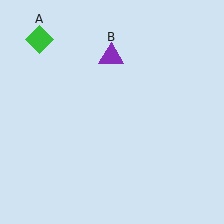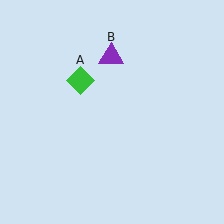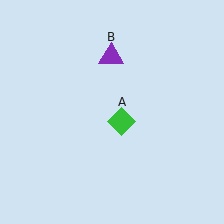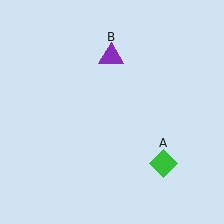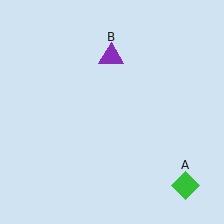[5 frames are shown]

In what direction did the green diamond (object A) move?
The green diamond (object A) moved down and to the right.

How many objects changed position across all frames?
1 object changed position: green diamond (object A).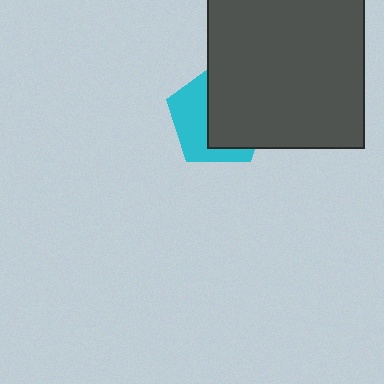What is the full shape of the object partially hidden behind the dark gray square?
The partially hidden object is a cyan pentagon.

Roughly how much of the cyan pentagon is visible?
A small part of it is visible (roughly 43%).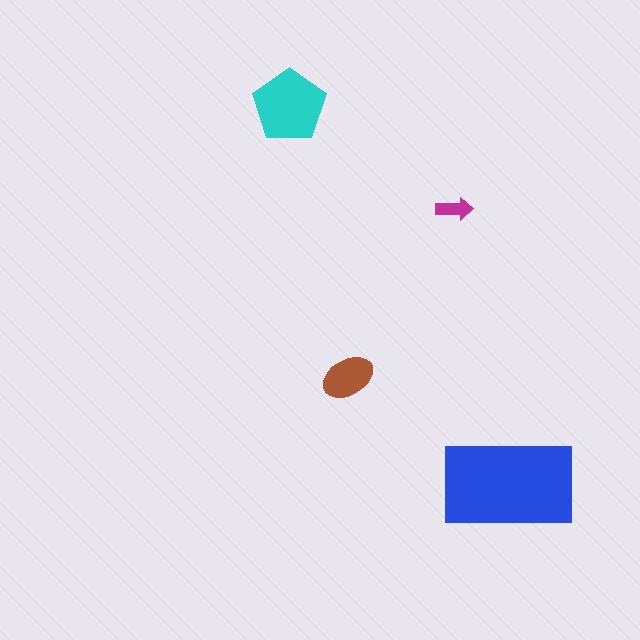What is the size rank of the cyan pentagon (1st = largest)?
2nd.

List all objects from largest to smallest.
The blue rectangle, the cyan pentagon, the brown ellipse, the magenta arrow.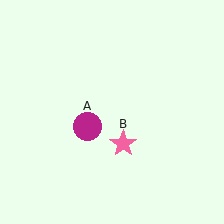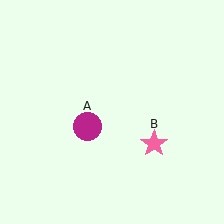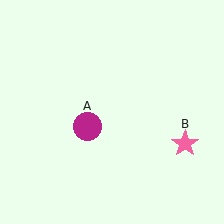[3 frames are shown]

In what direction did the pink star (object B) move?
The pink star (object B) moved right.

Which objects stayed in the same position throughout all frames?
Magenta circle (object A) remained stationary.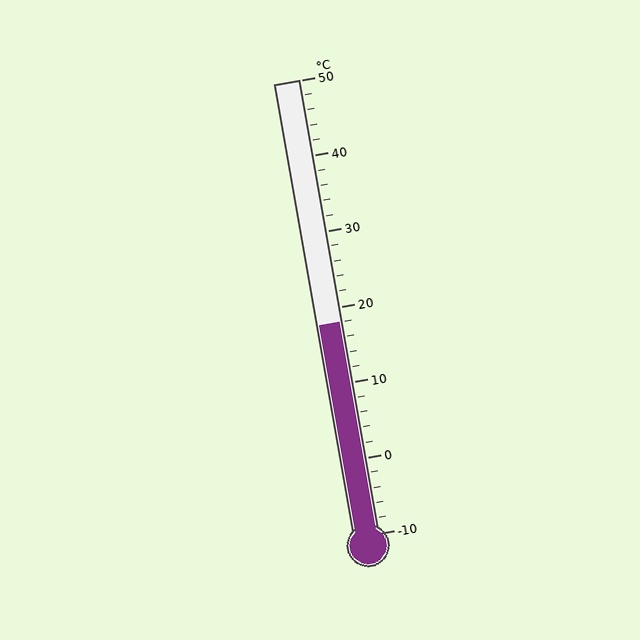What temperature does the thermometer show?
The thermometer shows approximately 18°C.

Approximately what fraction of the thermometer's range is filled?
The thermometer is filled to approximately 45% of its range.